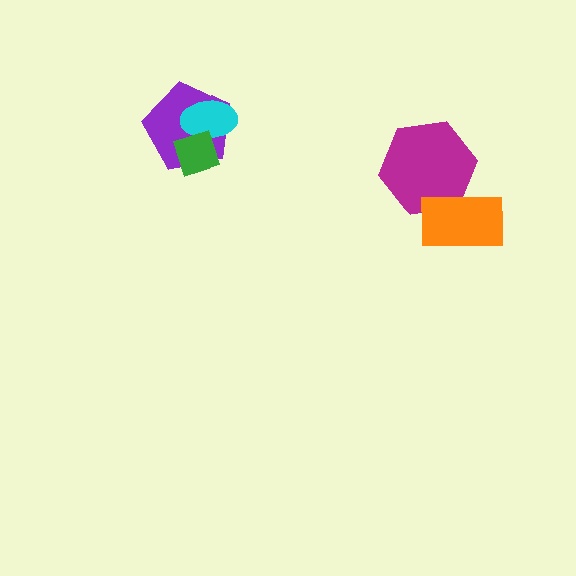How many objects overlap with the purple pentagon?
2 objects overlap with the purple pentagon.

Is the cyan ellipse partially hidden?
Yes, it is partially covered by another shape.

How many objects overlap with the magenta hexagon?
1 object overlaps with the magenta hexagon.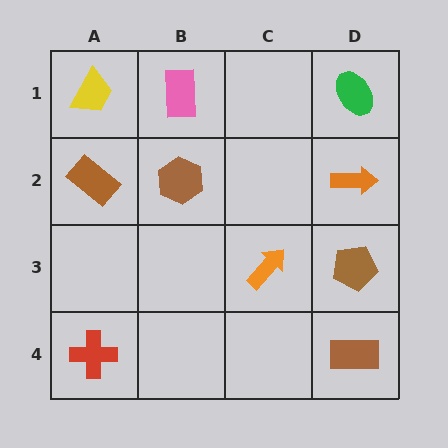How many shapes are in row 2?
3 shapes.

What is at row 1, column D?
A green ellipse.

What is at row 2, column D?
An orange arrow.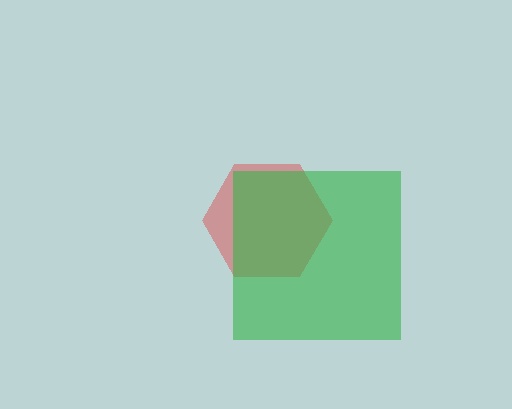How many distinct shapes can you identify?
There are 2 distinct shapes: a red hexagon, a green square.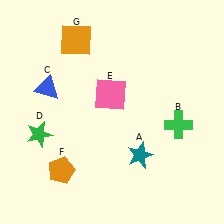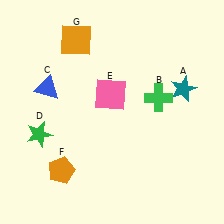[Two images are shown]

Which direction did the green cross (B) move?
The green cross (B) moved up.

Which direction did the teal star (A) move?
The teal star (A) moved up.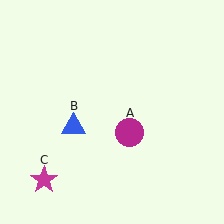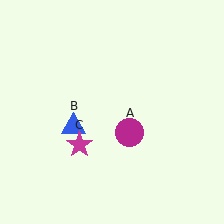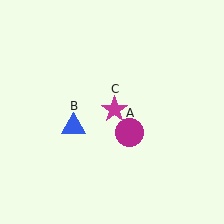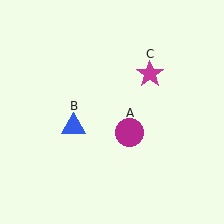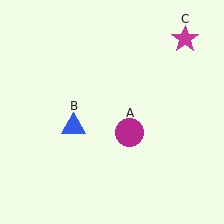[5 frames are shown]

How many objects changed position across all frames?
1 object changed position: magenta star (object C).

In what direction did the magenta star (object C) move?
The magenta star (object C) moved up and to the right.